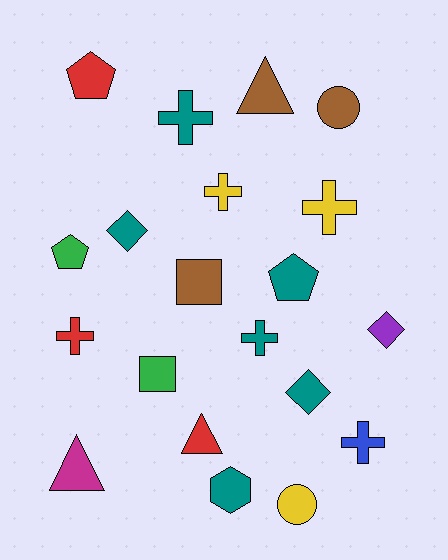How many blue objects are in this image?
There is 1 blue object.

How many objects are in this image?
There are 20 objects.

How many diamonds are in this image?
There are 3 diamonds.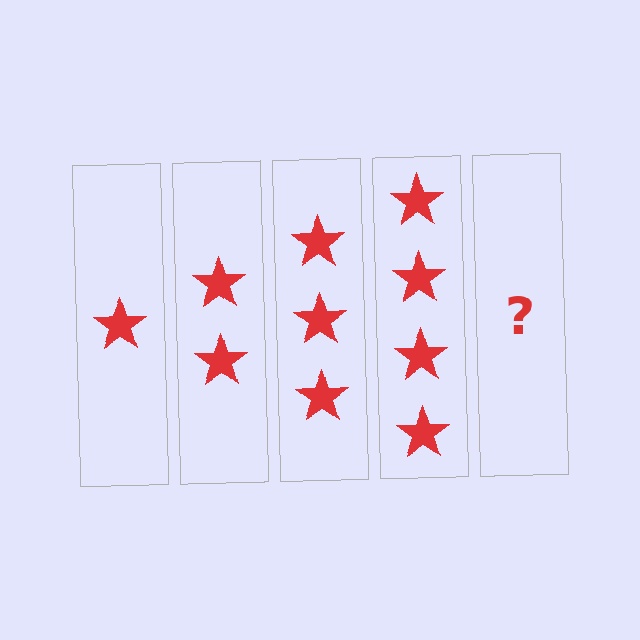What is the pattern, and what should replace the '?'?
The pattern is that each step adds one more star. The '?' should be 5 stars.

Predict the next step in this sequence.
The next step is 5 stars.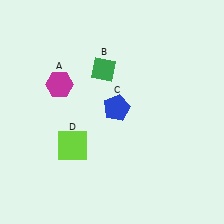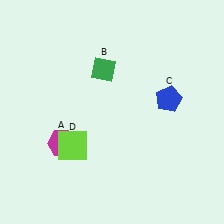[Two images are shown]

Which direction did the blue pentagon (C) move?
The blue pentagon (C) moved right.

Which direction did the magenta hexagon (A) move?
The magenta hexagon (A) moved down.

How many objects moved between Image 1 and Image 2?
2 objects moved between the two images.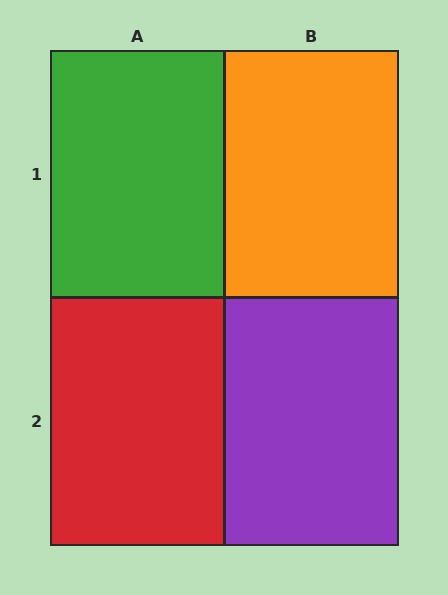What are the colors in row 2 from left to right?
Red, purple.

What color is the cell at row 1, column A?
Green.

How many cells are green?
1 cell is green.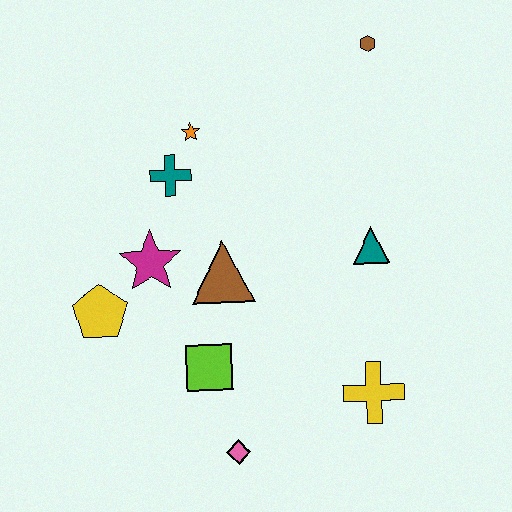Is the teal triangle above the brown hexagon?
No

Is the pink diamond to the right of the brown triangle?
Yes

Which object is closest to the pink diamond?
The lime square is closest to the pink diamond.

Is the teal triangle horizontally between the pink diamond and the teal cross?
No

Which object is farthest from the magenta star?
The brown hexagon is farthest from the magenta star.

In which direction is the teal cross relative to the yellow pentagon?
The teal cross is above the yellow pentagon.